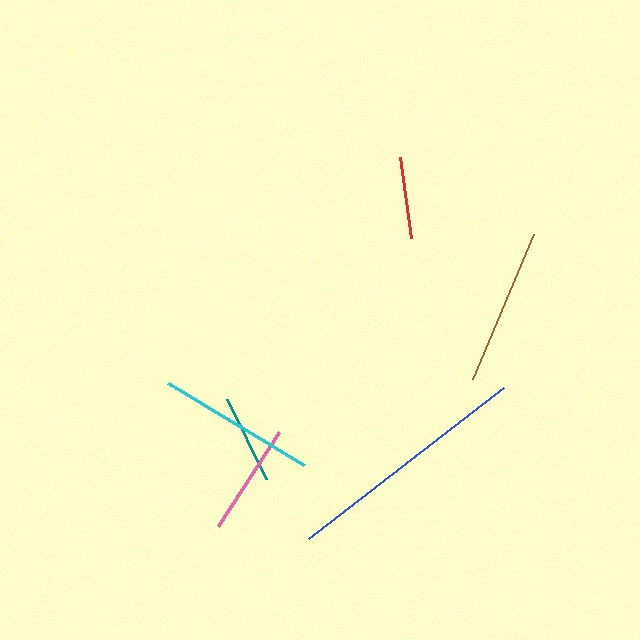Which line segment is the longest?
The blue line is the longest at approximately 247 pixels.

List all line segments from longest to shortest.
From longest to shortest: blue, cyan, brown, pink, teal, red.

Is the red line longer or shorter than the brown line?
The brown line is longer than the red line.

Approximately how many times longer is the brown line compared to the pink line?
The brown line is approximately 1.4 times the length of the pink line.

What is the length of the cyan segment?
The cyan segment is approximately 160 pixels long.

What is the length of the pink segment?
The pink segment is approximately 112 pixels long.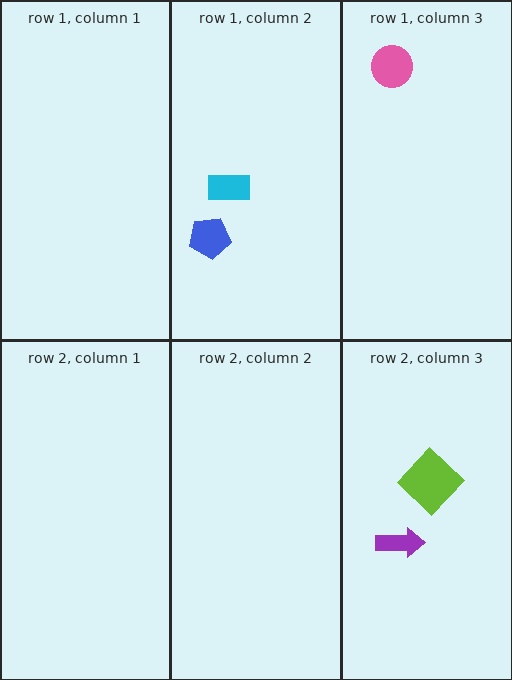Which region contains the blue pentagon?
The row 1, column 2 region.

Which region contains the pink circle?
The row 1, column 3 region.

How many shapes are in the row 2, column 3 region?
2.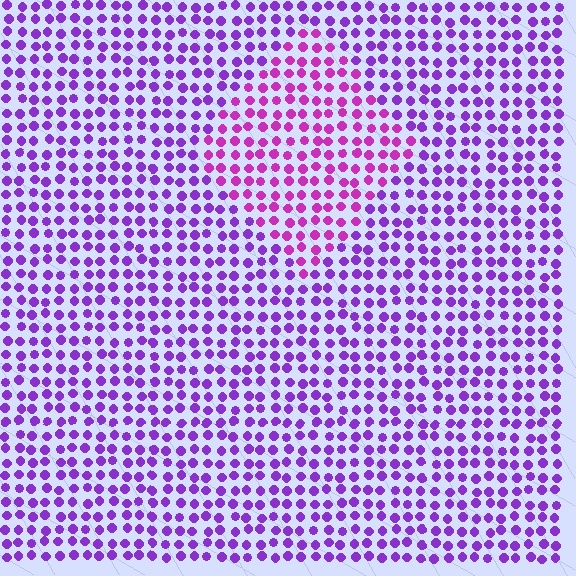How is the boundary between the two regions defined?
The boundary is defined purely by a slight shift in hue (about 32 degrees). Spacing, size, and orientation are identical on both sides.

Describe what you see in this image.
The image is filled with small purple elements in a uniform arrangement. A diamond-shaped region is visible where the elements are tinted to a slightly different hue, forming a subtle color boundary.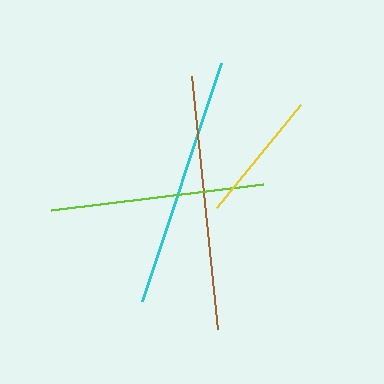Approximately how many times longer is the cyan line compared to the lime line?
The cyan line is approximately 1.2 times the length of the lime line.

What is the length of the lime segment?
The lime segment is approximately 214 pixels long.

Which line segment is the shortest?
The yellow line is the shortest at approximately 134 pixels.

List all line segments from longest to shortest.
From longest to shortest: brown, cyan, lime, yellow.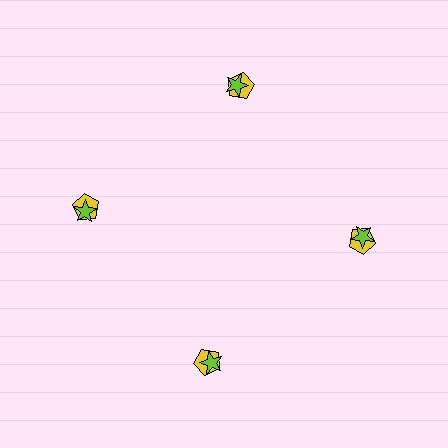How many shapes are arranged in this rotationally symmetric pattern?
There are 8 shapes, arranged in 4 groups of 2.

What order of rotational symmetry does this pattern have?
This pattern has 4-fold rotational symmetry.